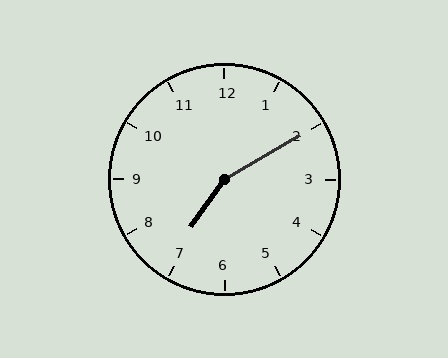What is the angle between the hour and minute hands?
Approximately 155 degrees.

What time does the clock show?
7:10.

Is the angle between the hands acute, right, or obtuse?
It is obtuse.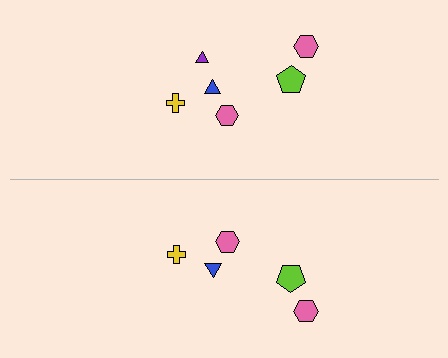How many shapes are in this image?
There are 11 shapes in this image.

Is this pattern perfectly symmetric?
No, the pattern is not perfectly symmetric. A purple triangle is missing from the bottom side.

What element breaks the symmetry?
A purple triangle is missing from the bottom side.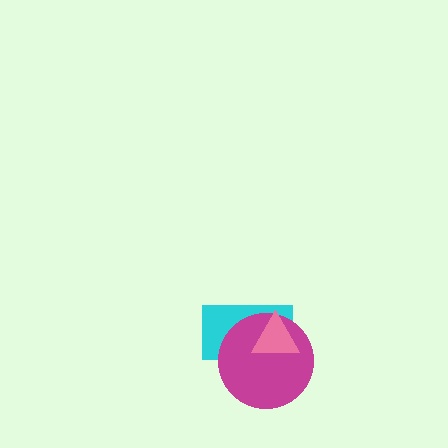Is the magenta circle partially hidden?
Yes, it is partially covered by another shape.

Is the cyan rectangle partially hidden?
Yes, it is partially covered by another shape.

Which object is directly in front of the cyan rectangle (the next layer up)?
The magenta circle is directly in front of the cyan rectangle.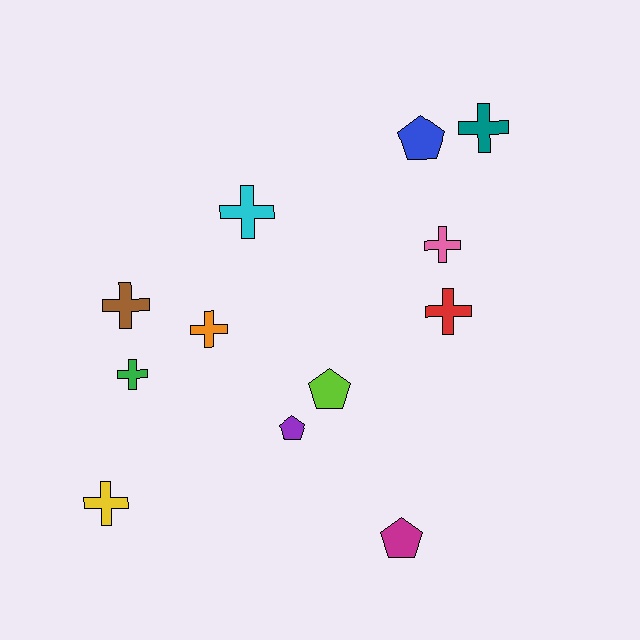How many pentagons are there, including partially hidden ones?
There are 4 pentagons.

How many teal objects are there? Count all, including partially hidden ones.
There is 1 teal object.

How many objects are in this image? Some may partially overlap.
There are 12 objects.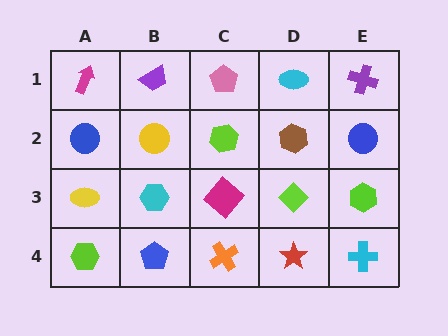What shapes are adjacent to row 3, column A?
A blue circle (row 2, column A), a lime hexagon (row 4, column A), a cyan hexagon (row 3, column B).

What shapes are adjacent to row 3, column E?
A blue circle (row 2, column E), a cyan cross (row 4, column E), a lime diamond (row 3, column D).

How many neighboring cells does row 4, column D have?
3.